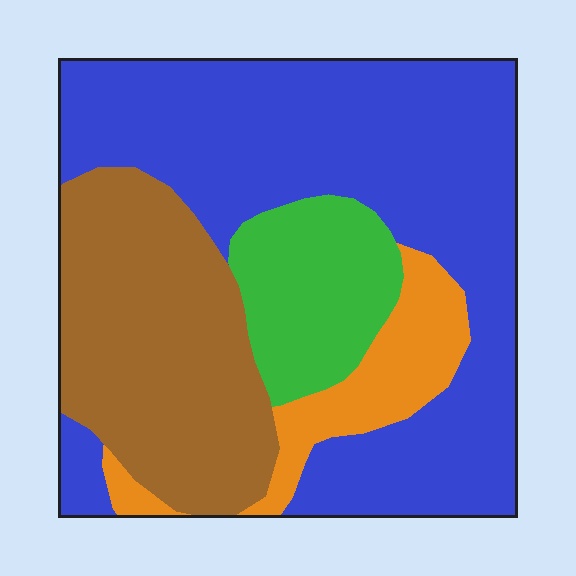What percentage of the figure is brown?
Brown covers 27% of the figure.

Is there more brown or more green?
Brown.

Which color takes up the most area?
Blue, at roughly 50%.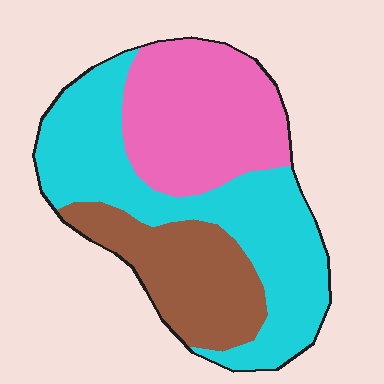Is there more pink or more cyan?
Cyan.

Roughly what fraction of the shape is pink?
Pink covers around 30% of the shape.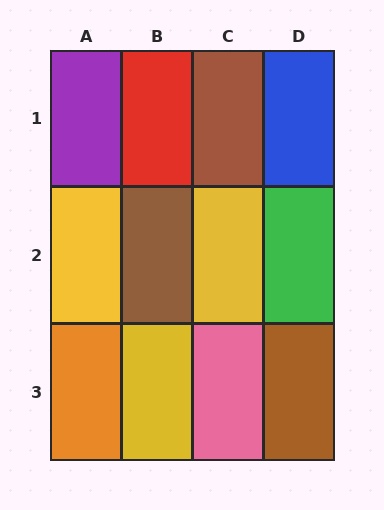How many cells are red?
1 cell is red.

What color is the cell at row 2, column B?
Brown.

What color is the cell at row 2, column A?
Yellow.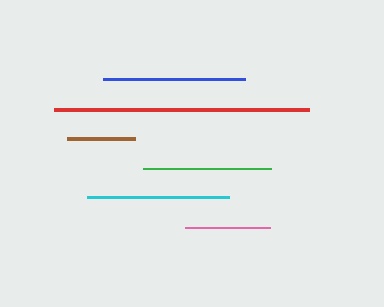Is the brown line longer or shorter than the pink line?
The pink line is longer than the brown line.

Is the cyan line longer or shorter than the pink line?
The cyan line is longer than the pink line.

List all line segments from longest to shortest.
From longest to shortest: red, blue, cyan, green, pink, brown.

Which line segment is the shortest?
The brown line is the shortest at approximately 68 pixels.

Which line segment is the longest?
The red line is the longest at approximately 254 pixels.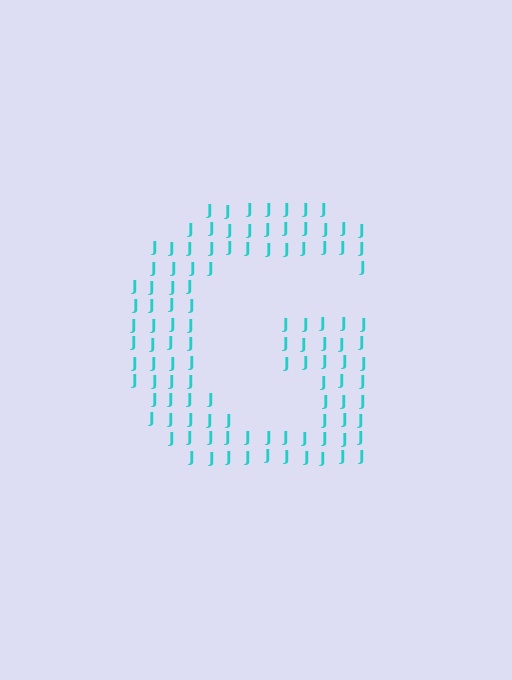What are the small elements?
The small elements are letter J's.